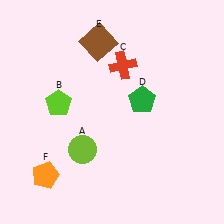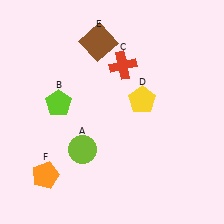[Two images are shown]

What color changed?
The pentagon (D) changed from green in Image 1 to yellow in Image 2.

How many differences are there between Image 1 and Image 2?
There is 1 difference between the two images.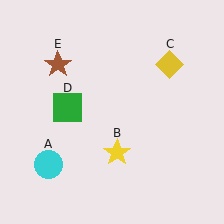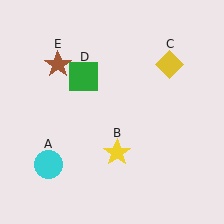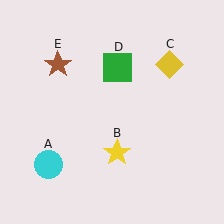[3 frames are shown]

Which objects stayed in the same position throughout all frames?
Cyan circle (object A) and yellow star (object B) and yellow diamond (object C) and brown star (object E) remained stationary.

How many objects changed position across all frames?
1 object changed position: green square (object D).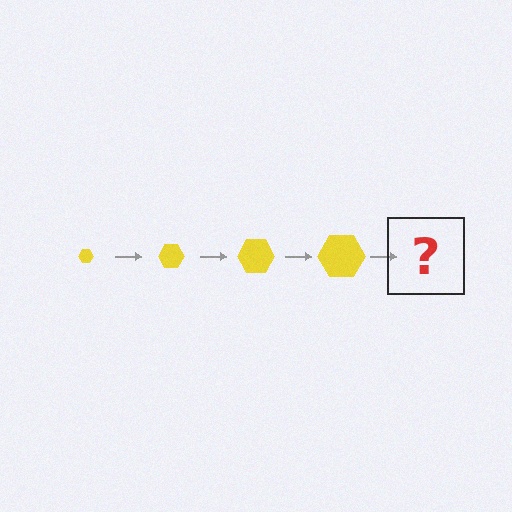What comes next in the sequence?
The next element should be a yellow hexagon, larger than the previous one.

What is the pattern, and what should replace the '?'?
The pattern is that the hexagon gets progressively larger each step. The '?' should be a yellow hexagon, larger than the previous one.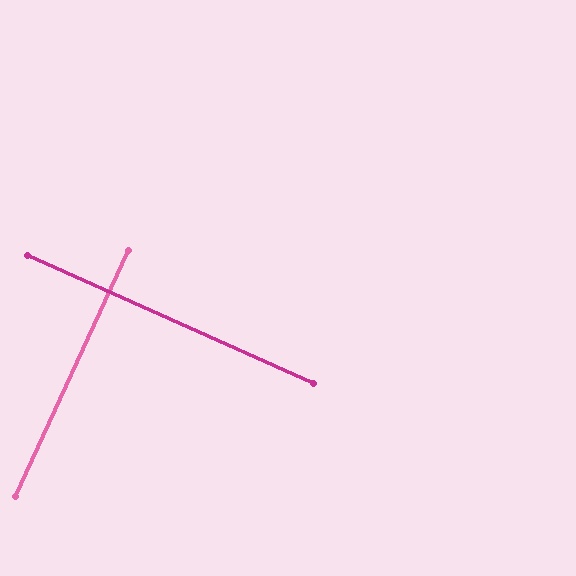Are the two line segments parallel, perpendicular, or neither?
Perpendicular — they meet at approximately 89°.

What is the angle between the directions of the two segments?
Approximately 89 degrees.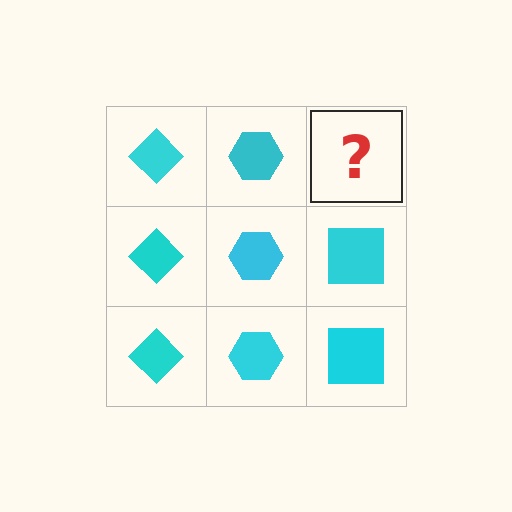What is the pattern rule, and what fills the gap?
The rule is that each column has a consistent shape. The gap should be filled with a cyan square.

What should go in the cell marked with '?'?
The missing cell should contain a cyan square.